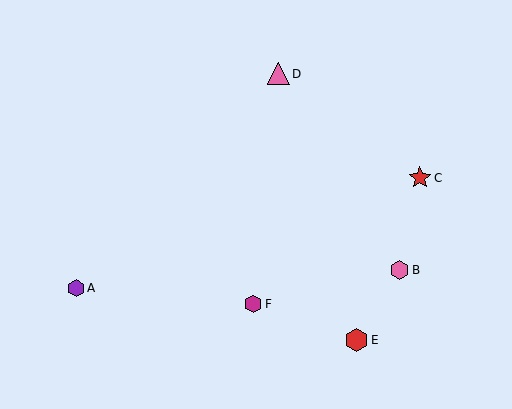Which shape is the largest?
The red hexagon (labeled E) is the largest.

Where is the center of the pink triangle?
The center of the pink triangle is at (278, 74).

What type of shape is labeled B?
Shape B is a pink hexagon.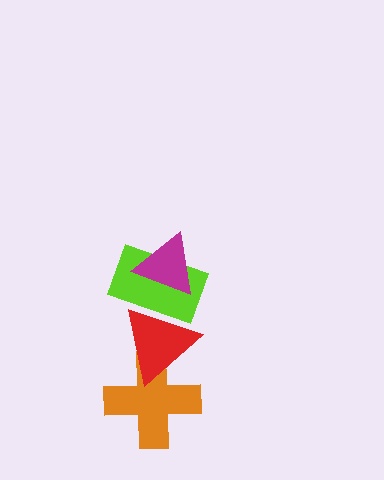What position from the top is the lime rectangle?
The lime rectangle is 2nd from the top.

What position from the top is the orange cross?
The orange cross is 4th from the top.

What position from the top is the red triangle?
The red triangle is 3rd from the top.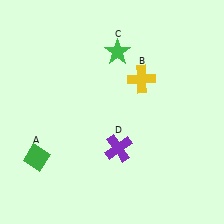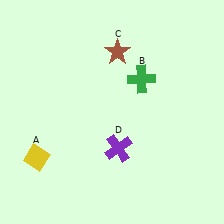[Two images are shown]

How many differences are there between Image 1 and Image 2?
There are 3 differences between the two images.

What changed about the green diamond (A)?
In Image 1, A is green. In Image 2, it changed to yellow.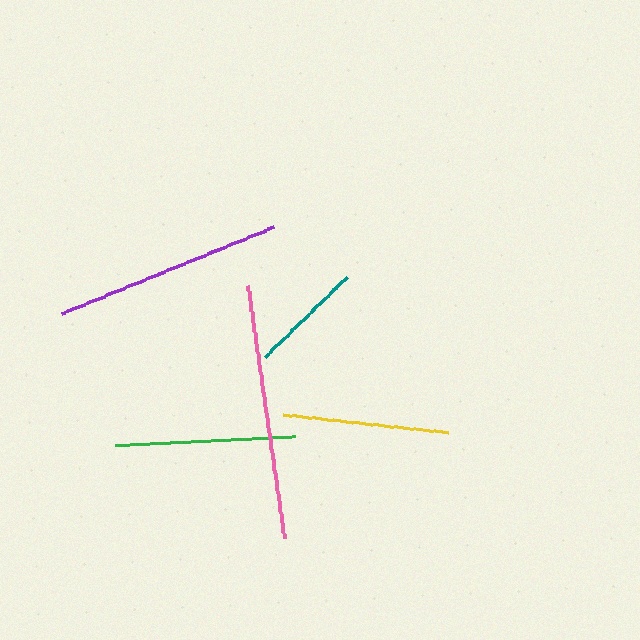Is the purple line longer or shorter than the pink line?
The pink line is longer than the purple line.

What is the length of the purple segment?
The purple segment is approximately 228 pixels long.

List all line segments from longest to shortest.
From longest to shortest: pink, purple, green, yellow, teal.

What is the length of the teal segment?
The teal segment is approximately 115 pixels long.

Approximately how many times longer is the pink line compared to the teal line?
The pink line is approximately 2.2 times the length of the teal line.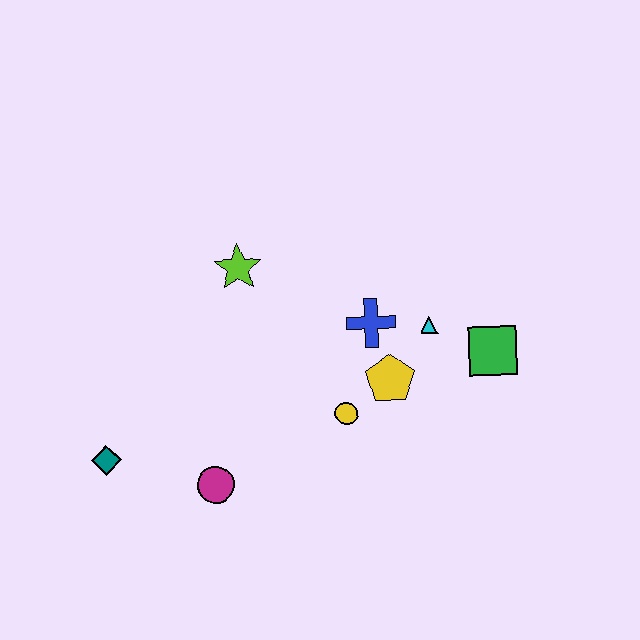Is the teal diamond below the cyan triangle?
Yes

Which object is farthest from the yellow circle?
The teal diamond is farthest from the yellow circle.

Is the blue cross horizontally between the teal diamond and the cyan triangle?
Yes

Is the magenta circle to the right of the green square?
No